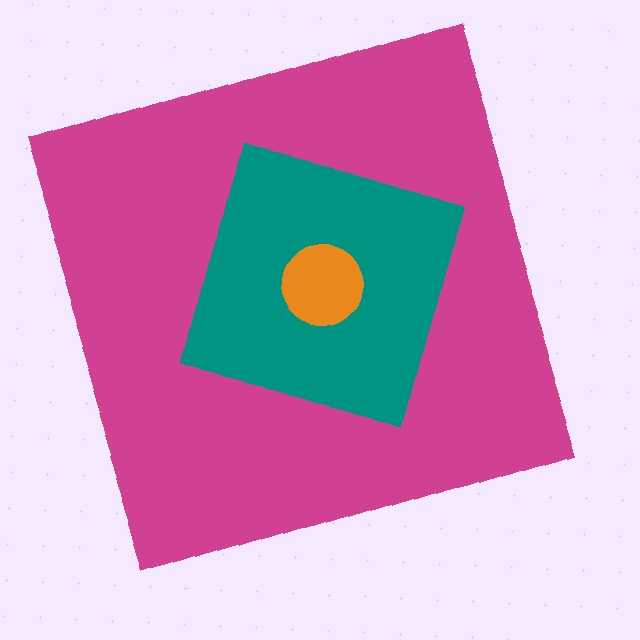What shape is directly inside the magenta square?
The teal square.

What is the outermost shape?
The magenta square.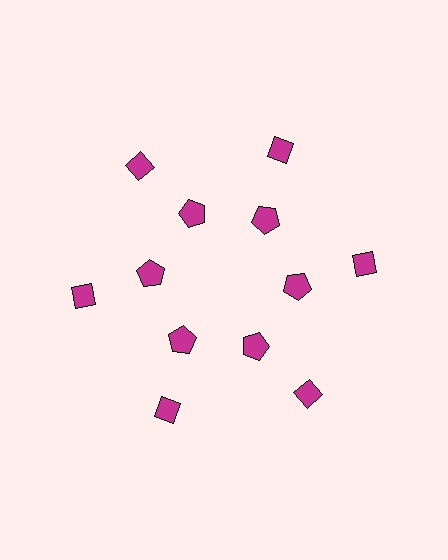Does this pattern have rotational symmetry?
Yes, this pattern has 6-fold rotational symmetry. It looks the same after rotating 60 degrees around the center.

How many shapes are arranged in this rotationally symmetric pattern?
There are 12 shapes, arranged in 6 groups of 2.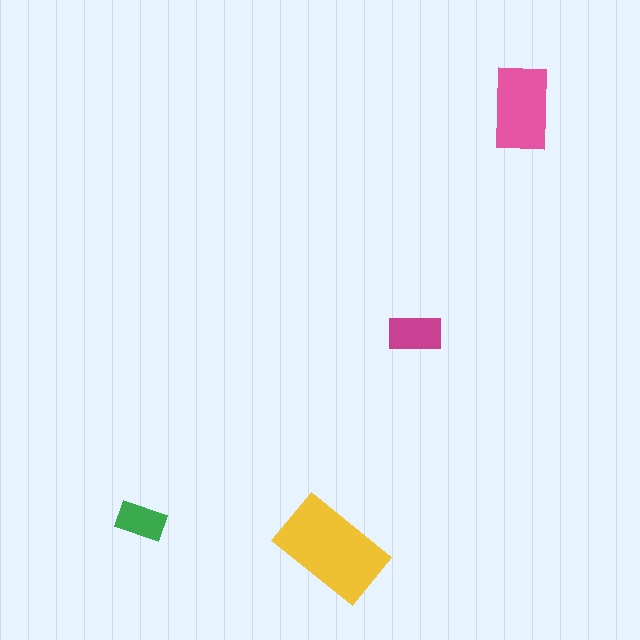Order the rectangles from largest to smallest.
the yellow one, the pink one, the magenta one, the green one.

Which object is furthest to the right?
The pink rectangle is rightmost.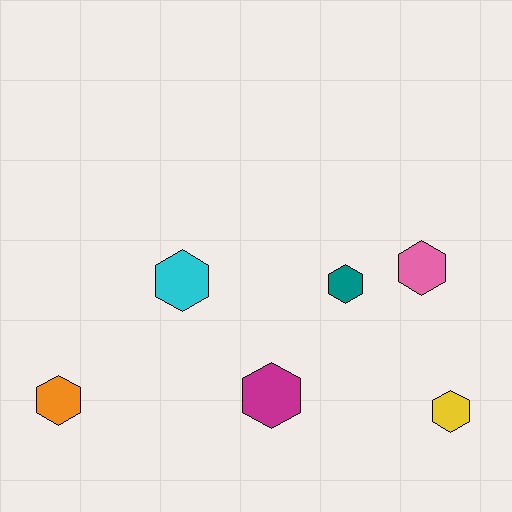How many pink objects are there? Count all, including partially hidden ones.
There is 1 pink object.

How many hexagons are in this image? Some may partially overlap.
There are 6 hexagons.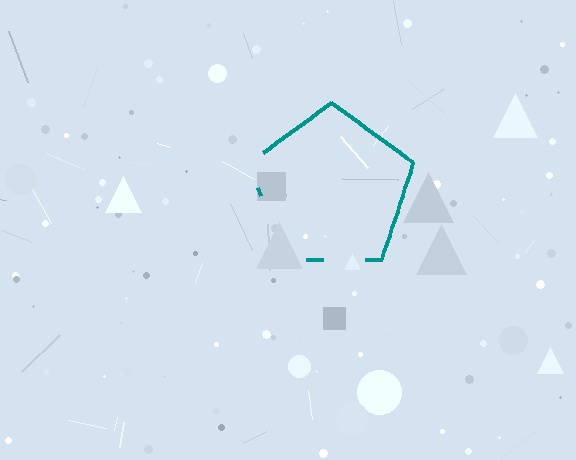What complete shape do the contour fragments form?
The contour fragments form a pentagon.